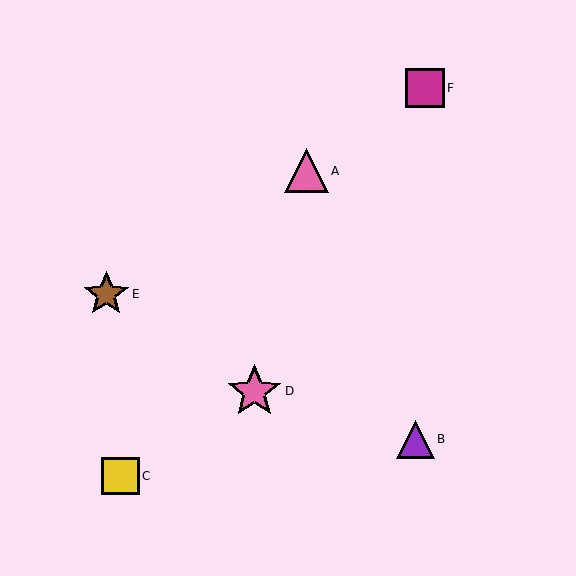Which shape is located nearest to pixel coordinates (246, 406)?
The pink star (labeled D) at (254, 391) is nearest to that location.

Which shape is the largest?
The pink star (labeled D) is the largest.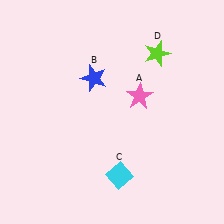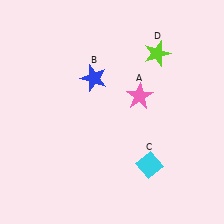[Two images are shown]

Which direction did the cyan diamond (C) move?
The cyan diamond (C) moved right.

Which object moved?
The cyan diamond (C) moved right.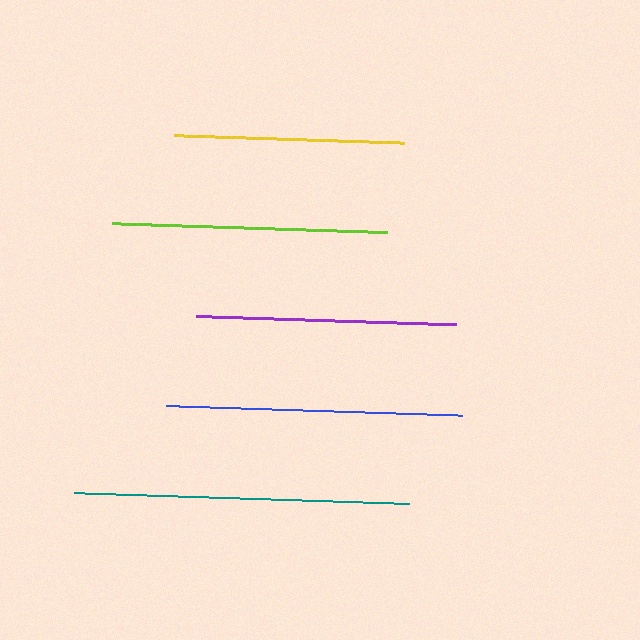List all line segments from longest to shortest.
From longest to shortest: teal, blue, lime, purple, yellow.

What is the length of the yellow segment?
The yellow segment is approximately 230 pixels long.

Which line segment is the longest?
The teal line is the longest at approximately 335 pixels.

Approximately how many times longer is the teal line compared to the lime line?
The teal line is approximately 1.2 times the length of the lime line.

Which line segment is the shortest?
The yellow line is the shortest at approximately 230 pixels.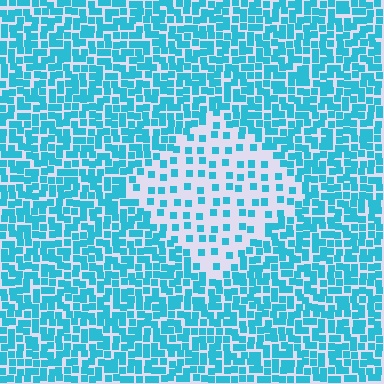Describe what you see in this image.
The image contains small cyan elements arranged at two different densities. A diamond-shaped region is visible where the elements are less densely packed than the surrounding area.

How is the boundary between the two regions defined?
The boundary is defined by a change in element density (approximately 2.7x ratio). All elements are the same color, size, and shape.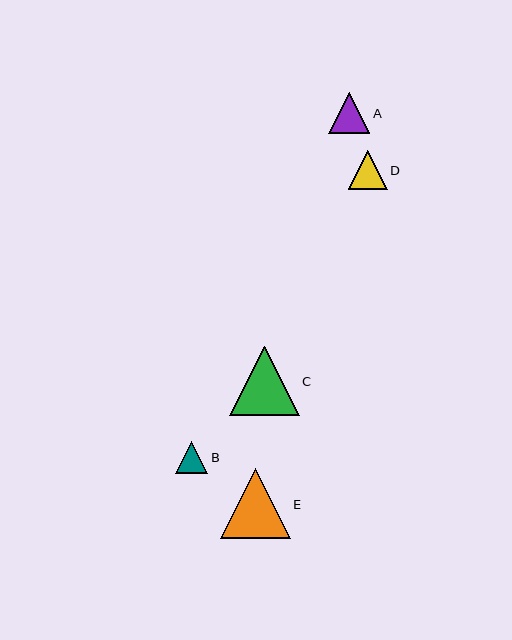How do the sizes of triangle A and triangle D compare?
Triangle A and triangle D are approximately the same size.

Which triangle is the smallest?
Triangle B is the smallest with a size of approximately 32 pixels.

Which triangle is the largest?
Triangle E is the largest with a size of approximately 70 pixels.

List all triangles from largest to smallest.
From largest to smallest: E, C, A, D, B.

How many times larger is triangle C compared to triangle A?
Triangle C is approximately 1.7 times the size of triangle A.